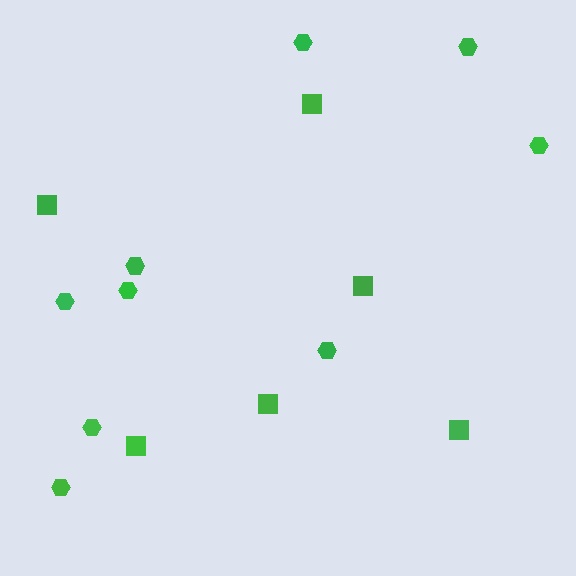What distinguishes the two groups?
There are 2 groups: one group of hexagons (9) and one group of squares (6).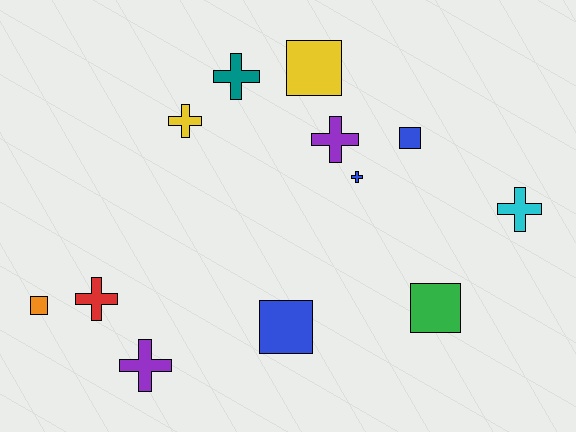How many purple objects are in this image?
There are 2 purple objects.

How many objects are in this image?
There are 12 objects.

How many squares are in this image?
There are 5 squares.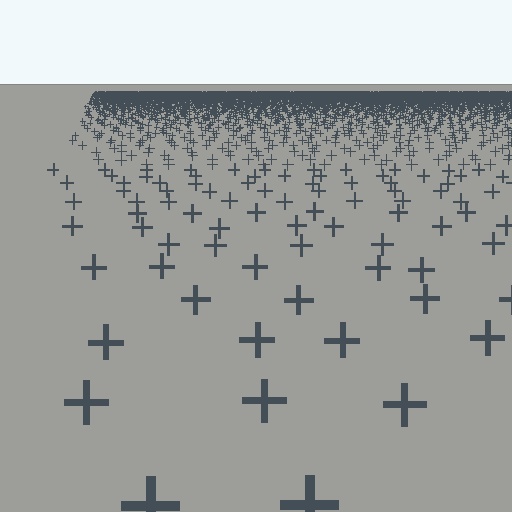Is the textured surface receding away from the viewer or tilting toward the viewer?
The surface is receding away from the viewer. Texture elements get smaller and denser toward the top.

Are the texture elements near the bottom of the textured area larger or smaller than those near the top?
Larger. Near the bottom, elements are closer to the viewer and appear at a bigger on-screen size.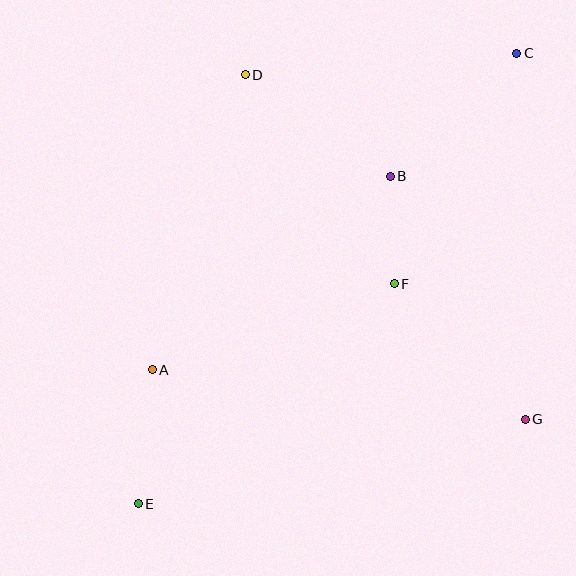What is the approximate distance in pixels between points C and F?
The distance between C and F is approximately 261 pixels.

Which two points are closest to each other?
Points B and F are closest to each other.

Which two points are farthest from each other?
Points C and E are farthest from each other.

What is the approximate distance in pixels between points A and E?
The distance between A and E is approximately 135 pixels.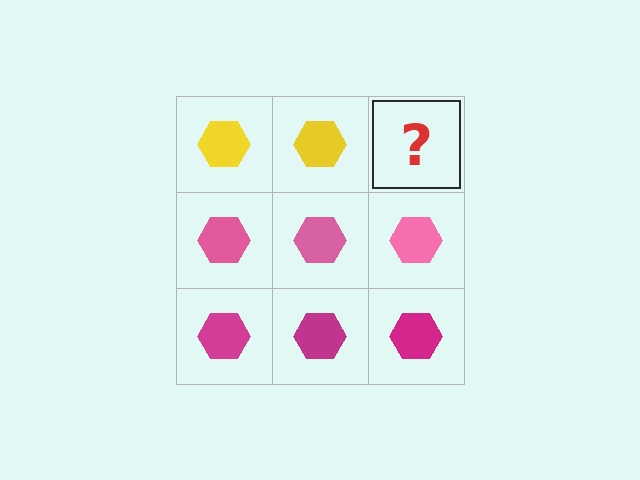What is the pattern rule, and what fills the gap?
The rule is that each row has a consistent color. The gap should be filled with a yellow hexagon.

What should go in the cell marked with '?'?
The missing cell should contain a yellow hexagon.